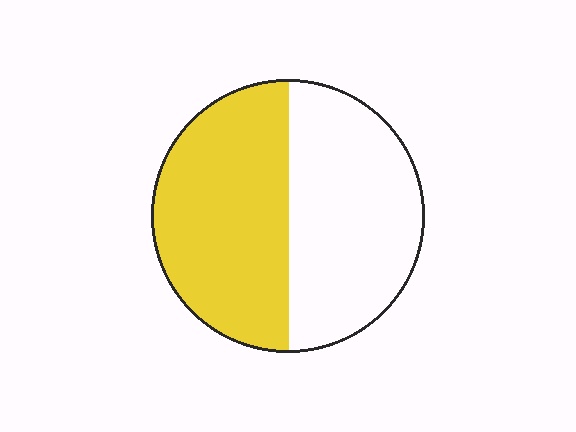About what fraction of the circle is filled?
About one half (1/2).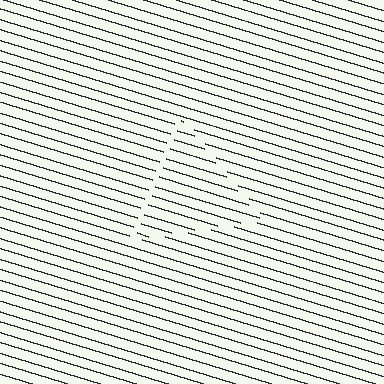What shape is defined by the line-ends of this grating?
An illusory triangle. The interior of the shape contains the same grating, shifted by half a period — the contour is defined by the phase discontinuity where line-ends from the inner and outer gratings abut.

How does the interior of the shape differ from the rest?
The interior of the shape contains the same grating, shifted by half a period — the contour is defined by the phase discontinuity where line-ends from the inner and outer gratings abut.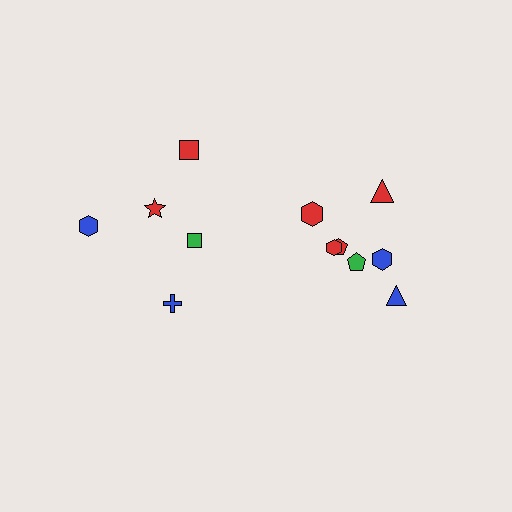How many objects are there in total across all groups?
There are 12 objects.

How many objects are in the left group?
There are 5 objects.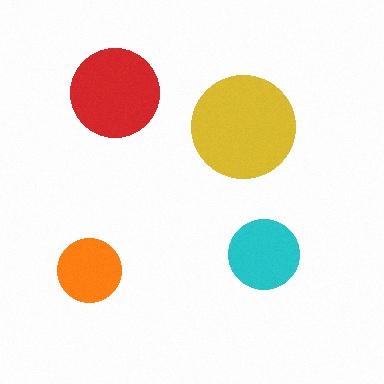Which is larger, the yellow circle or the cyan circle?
The yellow one.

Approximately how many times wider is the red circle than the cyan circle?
About 1.5 times wider.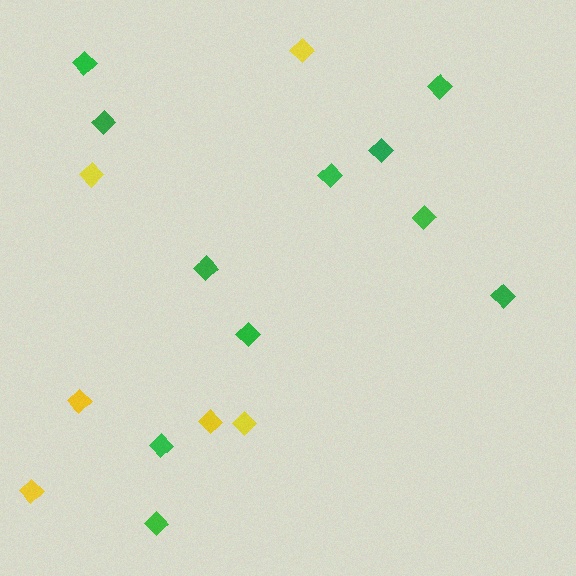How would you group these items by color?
There are 2 groups: one group of green diamonds (11) and one group of yellow diamonds (6).